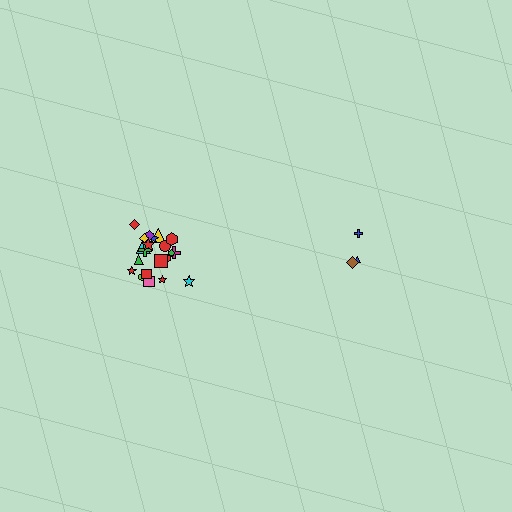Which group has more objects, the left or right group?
The left group.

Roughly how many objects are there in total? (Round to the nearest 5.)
Roughly 25 objects in total.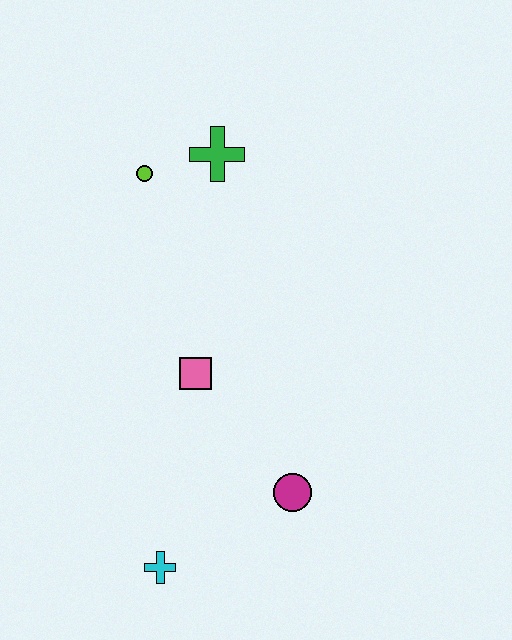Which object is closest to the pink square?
The magenta circle is closest to the pink square.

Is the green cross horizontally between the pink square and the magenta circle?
Yes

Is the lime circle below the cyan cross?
No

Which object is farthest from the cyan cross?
The green cross is farthest from the cyan cross.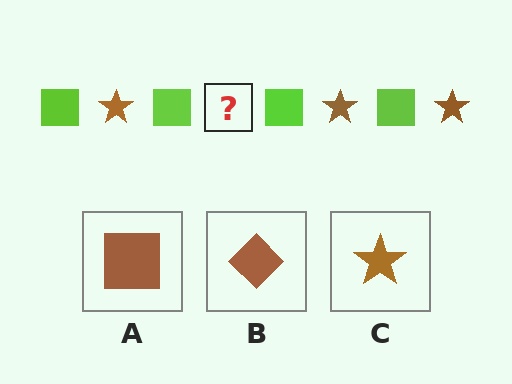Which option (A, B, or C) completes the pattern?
C.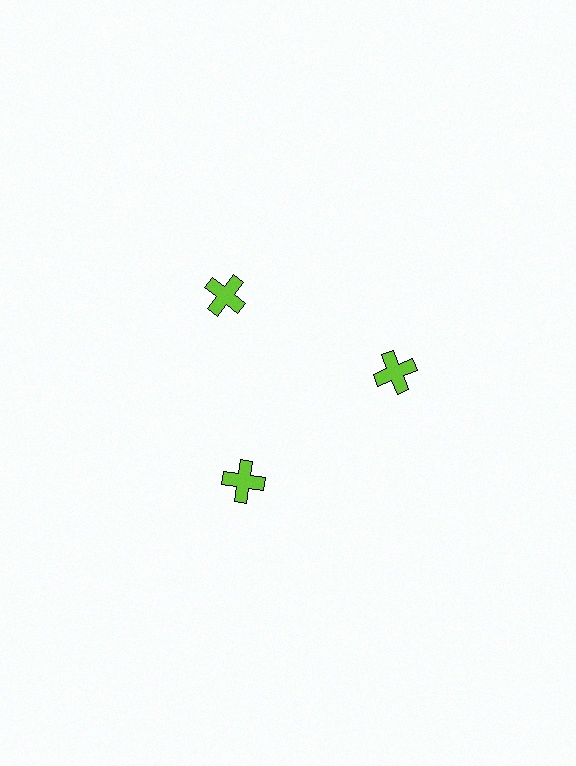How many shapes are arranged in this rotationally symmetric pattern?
There are 3 shapes, arranged in 3 groups of 1.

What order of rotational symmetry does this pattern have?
This pattern has 3-fold rotational symmetry.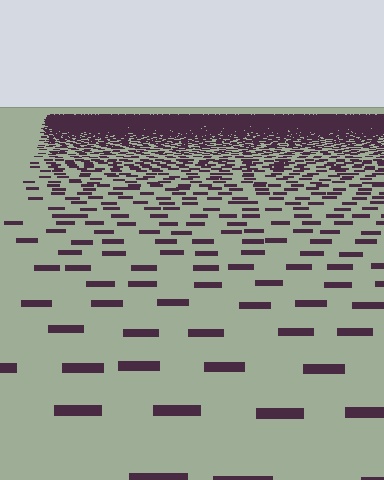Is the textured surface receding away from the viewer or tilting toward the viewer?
The surface is receding away from the viewer. Texture elements get smaller and denser toward the top.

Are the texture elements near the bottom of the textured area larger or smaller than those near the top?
Larger. Near the bottom, elements are closer to the viewer and appear at a bigger on-screen size.